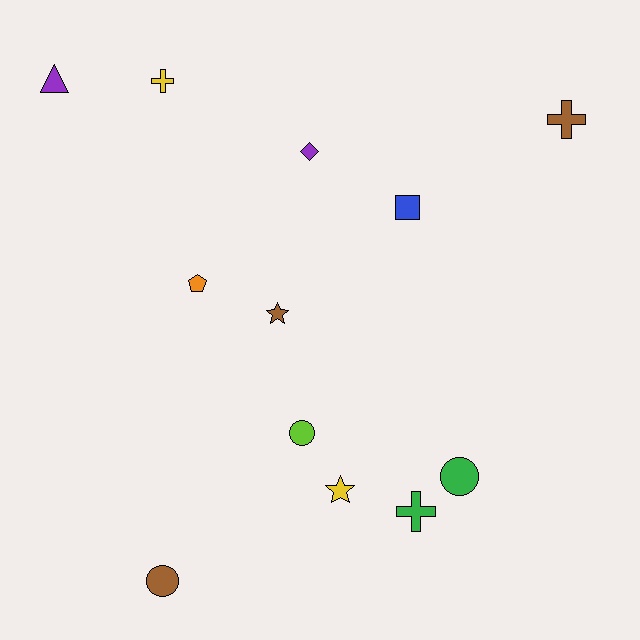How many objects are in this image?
There are 12 objects.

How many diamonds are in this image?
There is 1 diamond.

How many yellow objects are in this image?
There are 2 yellow objects.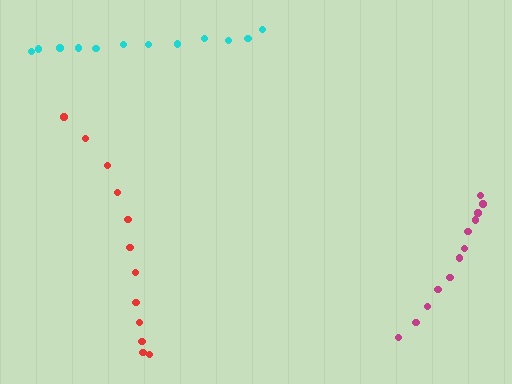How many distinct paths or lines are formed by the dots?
There are 3 distinct paths.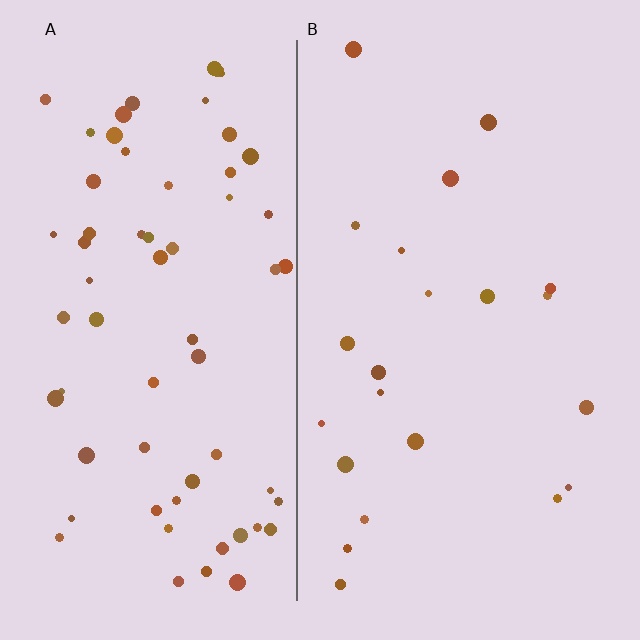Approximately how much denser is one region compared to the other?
Approximately 2.9× — region A over region B.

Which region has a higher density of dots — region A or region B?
A (the left).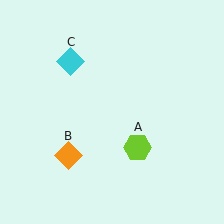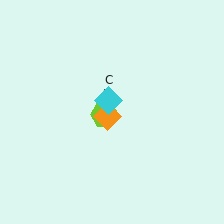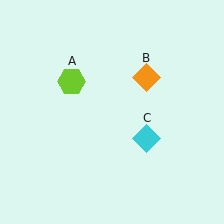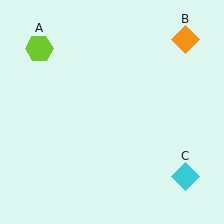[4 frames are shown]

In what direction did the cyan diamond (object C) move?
The cyan diamond (object C) moved down and to the right.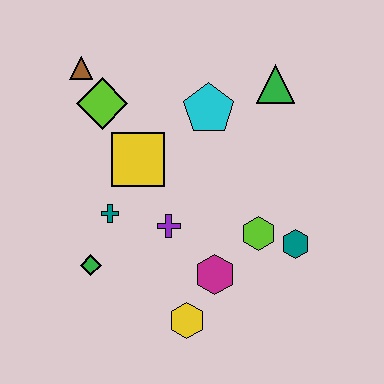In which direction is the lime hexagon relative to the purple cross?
The lime hexagon is to the right of the purple cross.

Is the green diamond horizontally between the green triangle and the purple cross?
No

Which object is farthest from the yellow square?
The teal hexagon is farthest from the yellow square.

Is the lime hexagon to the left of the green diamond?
No